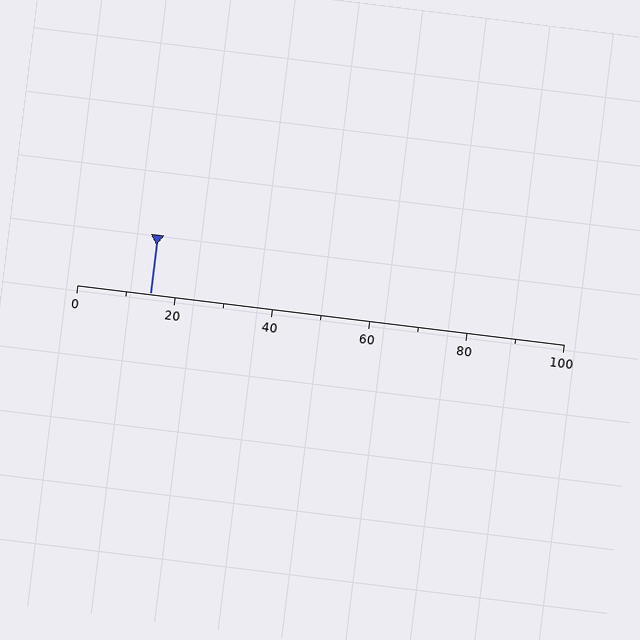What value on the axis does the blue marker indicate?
The marker indicates approximately 15.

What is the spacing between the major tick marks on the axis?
The major ticks are spaced 20 apart.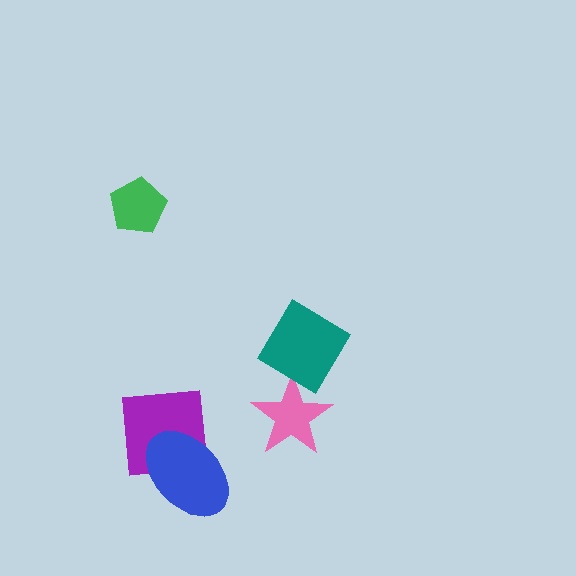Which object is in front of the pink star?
The teal diamond is in front of the pink star.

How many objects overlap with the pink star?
1 object overlaps with the pink star.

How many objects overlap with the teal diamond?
1 object overlaps with the teal diamond.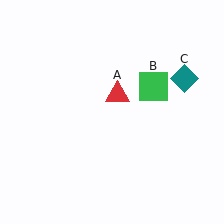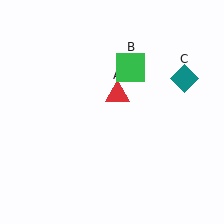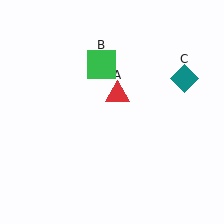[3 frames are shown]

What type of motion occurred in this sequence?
The green square (object B) rotated counterclockwise around the center of the scene.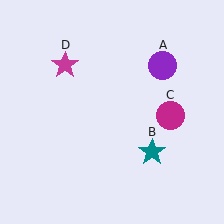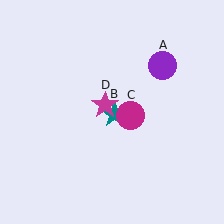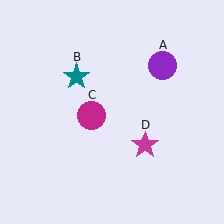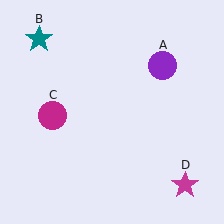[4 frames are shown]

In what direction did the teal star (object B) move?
The teal star (object B) moved up and to the left.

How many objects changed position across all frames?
3 objects changed position: teal star (object B), magenta circle (object C), magenta star (object D).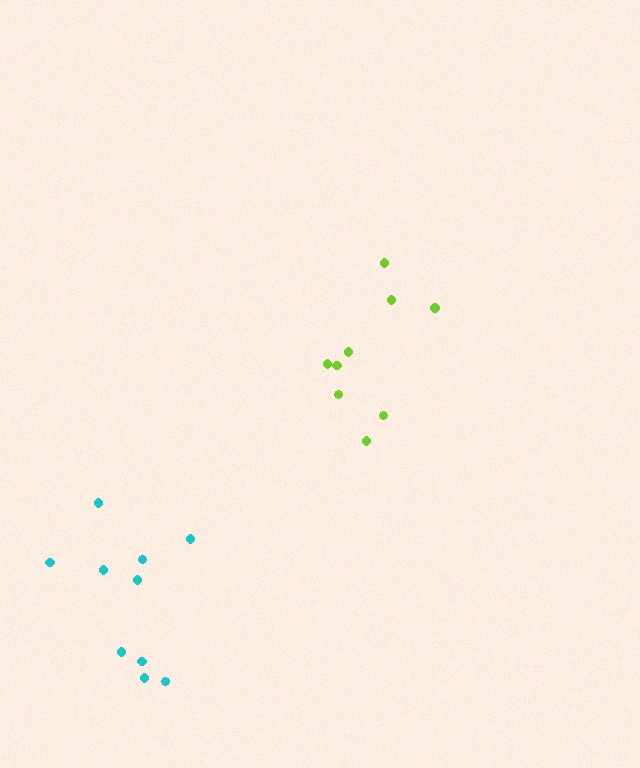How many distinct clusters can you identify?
There are 2 distinct clusters.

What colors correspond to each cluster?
The clusters are colored: cyan, lime.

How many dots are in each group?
Group 1: 10 dots, Group 2: 9 dots (19 total).